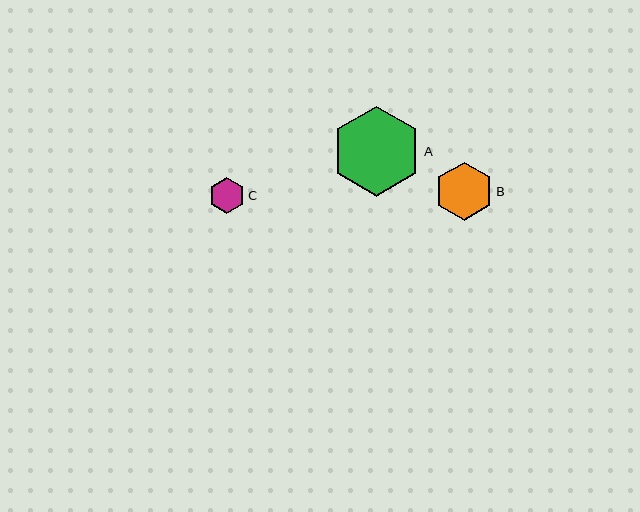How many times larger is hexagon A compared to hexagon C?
Hexagon A is approximately 2.5 times the size of hexagon C.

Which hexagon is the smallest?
Hexagon C is the smallest with a size of approximately 36 pixels.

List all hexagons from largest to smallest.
From largest to smallest: A, B, C.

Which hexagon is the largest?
Hexagon A is the largest with a size of approximately 90 pixels.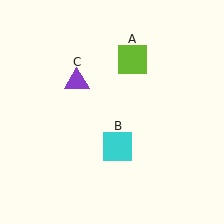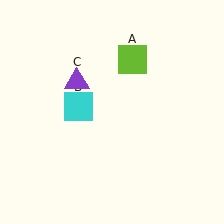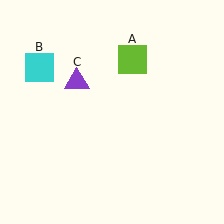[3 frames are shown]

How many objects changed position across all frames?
1 object changed position: cyan square (object B).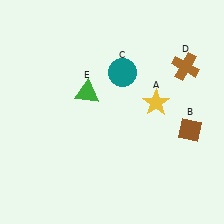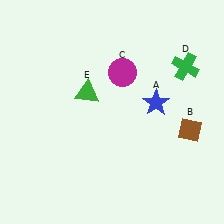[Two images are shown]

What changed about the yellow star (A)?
In Image 1, A is yellow. In Image 2, it changed to blue.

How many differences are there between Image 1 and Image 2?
There are 3 differences between the two images.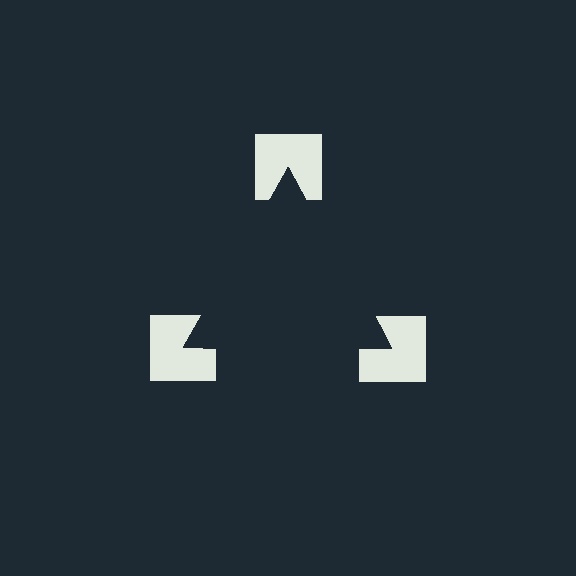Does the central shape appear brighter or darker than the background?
It typically appears slightly darker than the background, even though no actual brightness change is drawn.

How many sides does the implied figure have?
3 sides.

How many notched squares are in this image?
There are 3 — one at each vertex of the illusory triangle.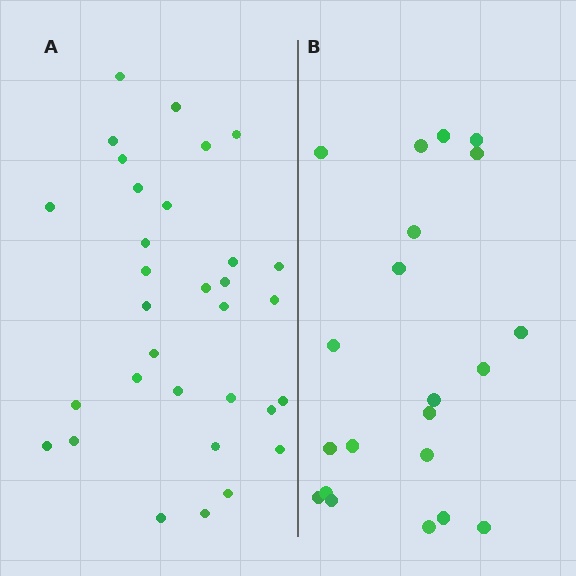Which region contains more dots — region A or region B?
Region A (the left region) has more dots.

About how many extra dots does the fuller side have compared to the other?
Region A has roughly 12 or so more dots than region B.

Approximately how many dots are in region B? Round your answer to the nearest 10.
About 20 dots. (The exact count is 21, which rounds to 20.)